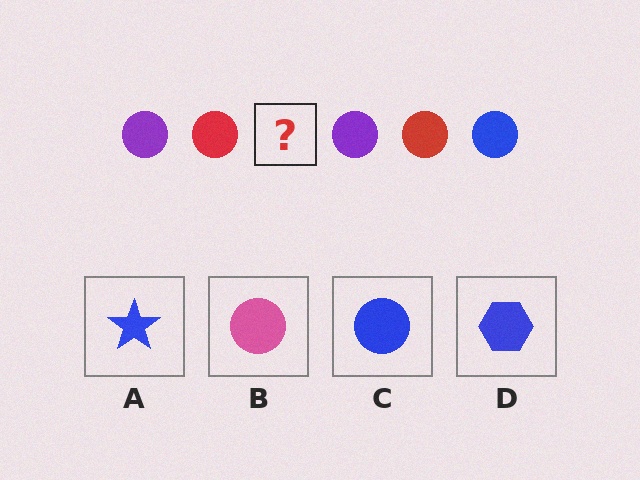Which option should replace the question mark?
Option C.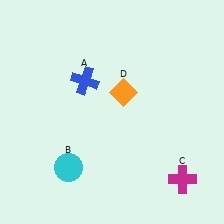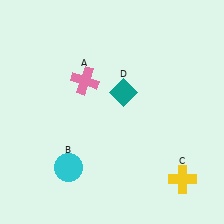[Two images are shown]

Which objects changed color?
A changed from blue to pink. C changed from magenta to yellow. D changed from orange to teal.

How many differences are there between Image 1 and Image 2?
There are 3 differences between the two images.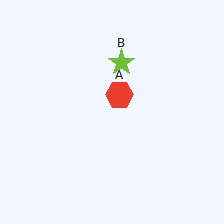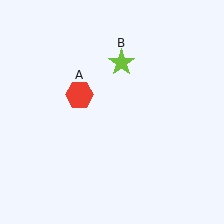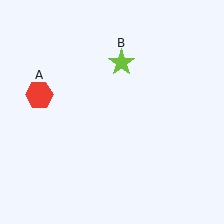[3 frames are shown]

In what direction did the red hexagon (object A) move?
The red hexagon (object A) moved left.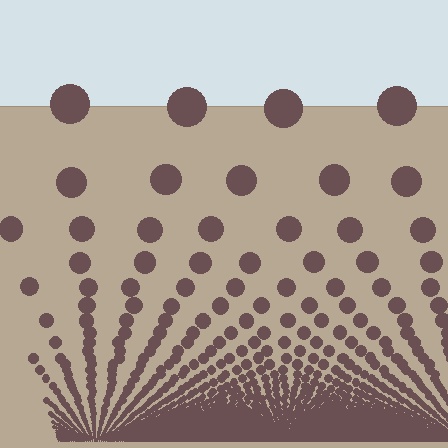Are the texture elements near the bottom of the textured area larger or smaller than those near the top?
Smaller. The gradient is inverted — elements near the bottom are smaller and denser.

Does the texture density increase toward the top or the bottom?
Density increases toward the bottom.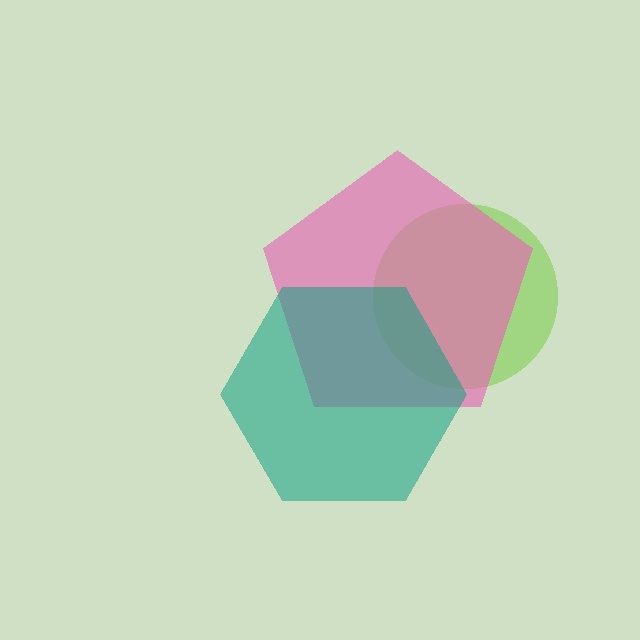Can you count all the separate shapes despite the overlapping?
Yes, there are 3 separate shapes.